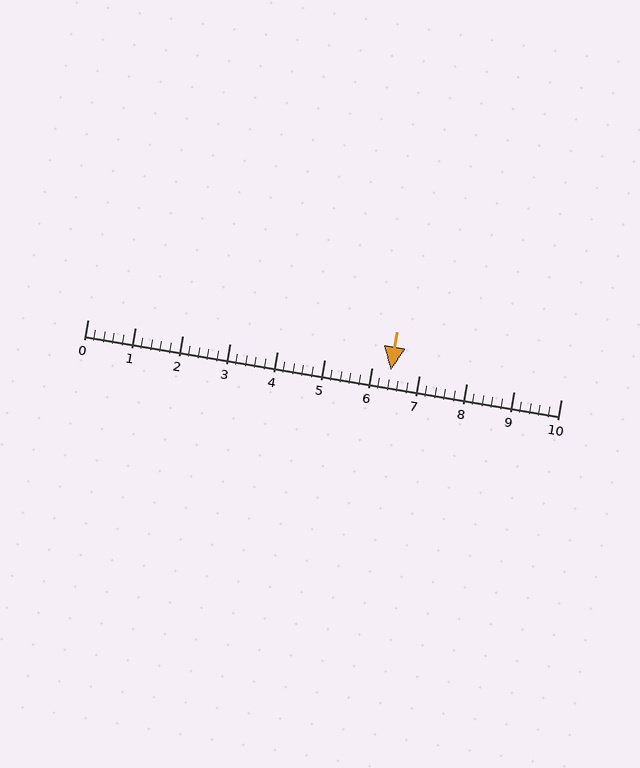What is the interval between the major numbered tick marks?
The major tick marks are spaced 1 units apart.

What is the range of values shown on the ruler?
The ruler shows values from 0 to 10.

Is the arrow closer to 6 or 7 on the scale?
The arrow is closer to 6.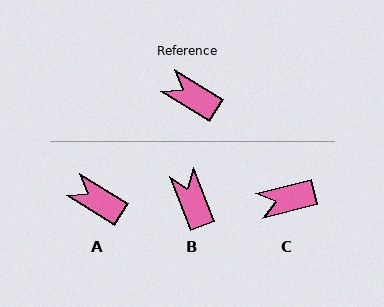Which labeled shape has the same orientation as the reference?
A.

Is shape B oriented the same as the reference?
No, it is off by about 37 degrees.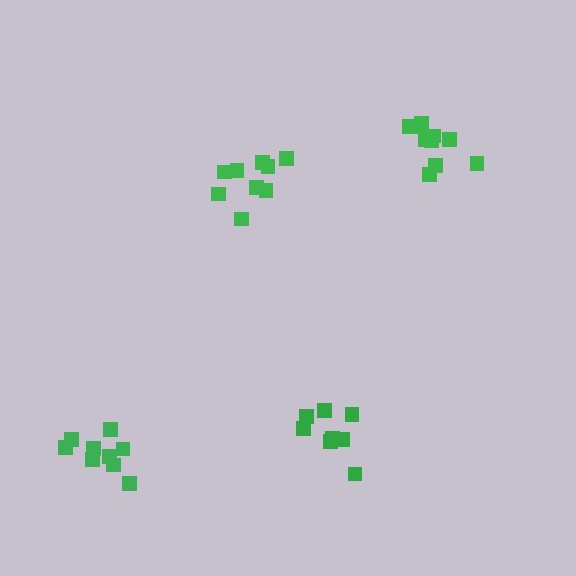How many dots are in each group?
Group 1: 8 dots, Group 2: 9 dots, Group 3: 9 dots, Group 4: 10 dots (36 total).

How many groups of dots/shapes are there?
There are 4 groups.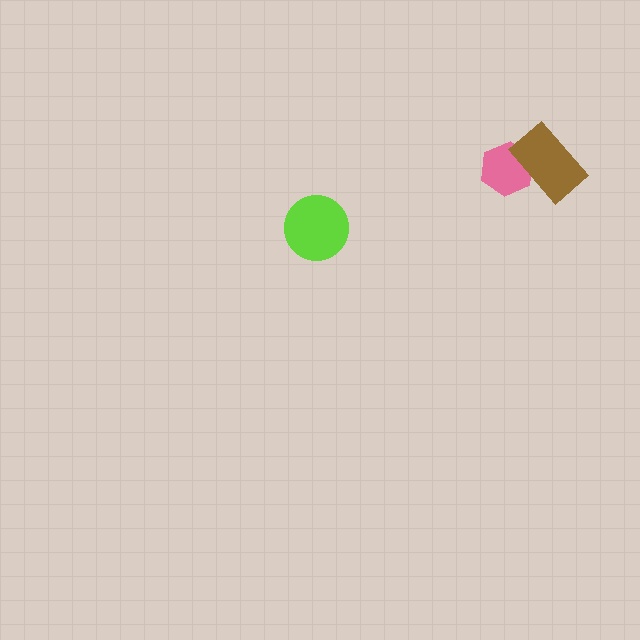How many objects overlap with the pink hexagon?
1 object overlaps with the pink hexagon.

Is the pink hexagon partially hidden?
Yes, it is partially covered by another shape.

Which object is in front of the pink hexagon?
The brown rectangle is in front of the pink hexagon.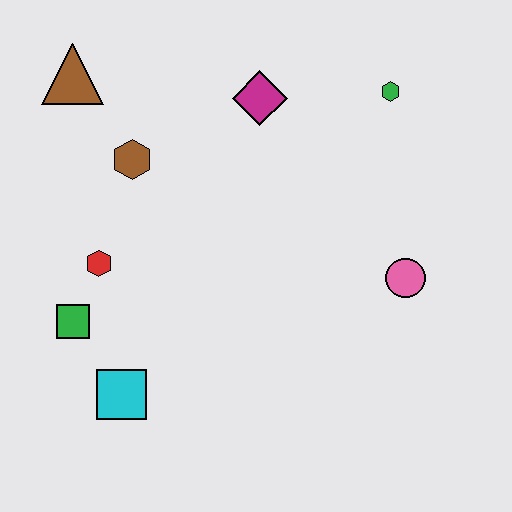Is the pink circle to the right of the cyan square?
Yes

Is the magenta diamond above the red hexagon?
Yes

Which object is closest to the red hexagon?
The green square is closest to the red hexagon.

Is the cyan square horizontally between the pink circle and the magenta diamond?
No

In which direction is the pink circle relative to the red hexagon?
The pink circle is to the right of the red hexagon.